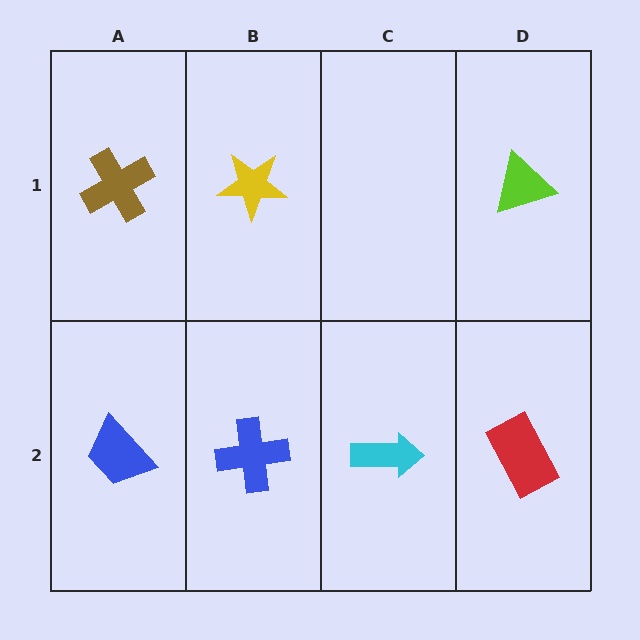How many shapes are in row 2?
4 shapes.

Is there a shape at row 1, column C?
No, that cell is empty.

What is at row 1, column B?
A yellow star.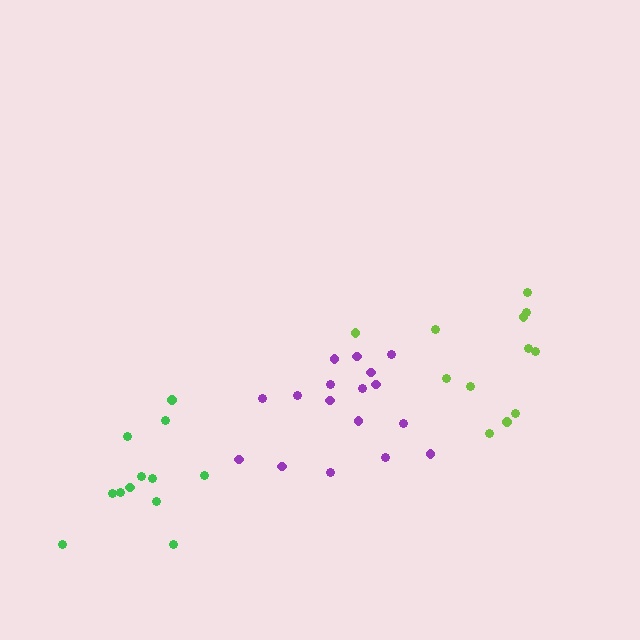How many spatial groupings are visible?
There are 3 spatial groupings.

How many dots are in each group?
Group 1: 17 dots, Group 2: 12 dots, Group 3: 12 dots (41 total).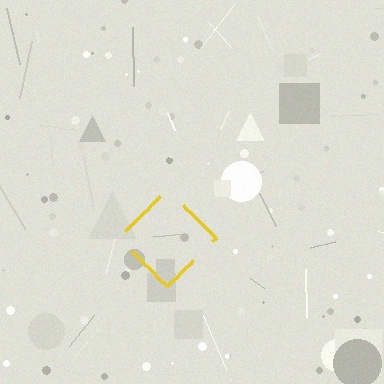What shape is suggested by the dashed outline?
The dashed outline suggests a diamond.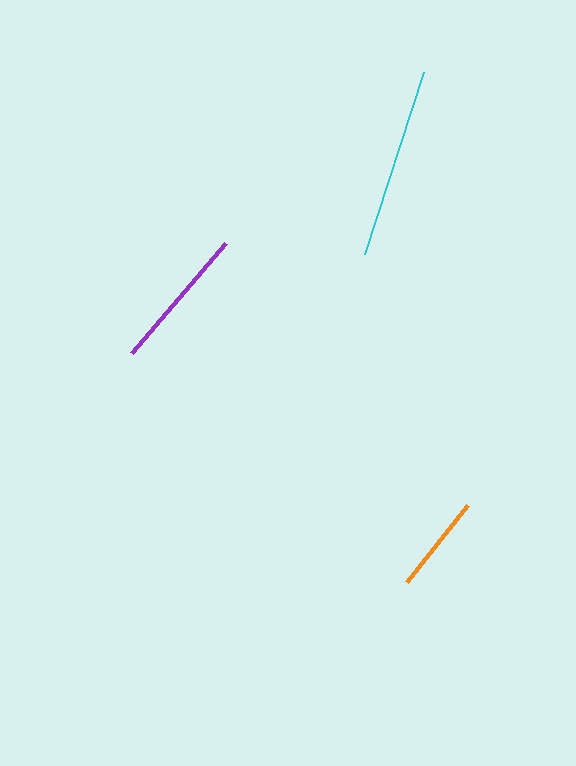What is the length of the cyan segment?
The cyan segment is approximately 191 pixels long.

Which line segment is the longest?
The cyan line is the longest at approximately 191 pixels.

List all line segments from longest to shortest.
From longest to shortest: cyan, purple, orange.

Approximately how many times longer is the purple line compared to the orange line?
The purple line is approximately 1.5 times the length of the orange line.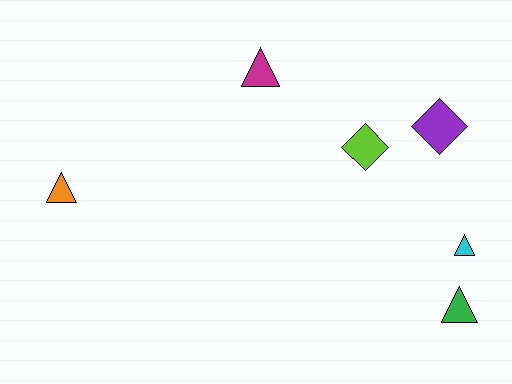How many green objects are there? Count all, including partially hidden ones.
There is 1 green object.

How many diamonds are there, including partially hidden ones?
There are 2 diamonds.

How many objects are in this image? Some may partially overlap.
There are 6 objects.